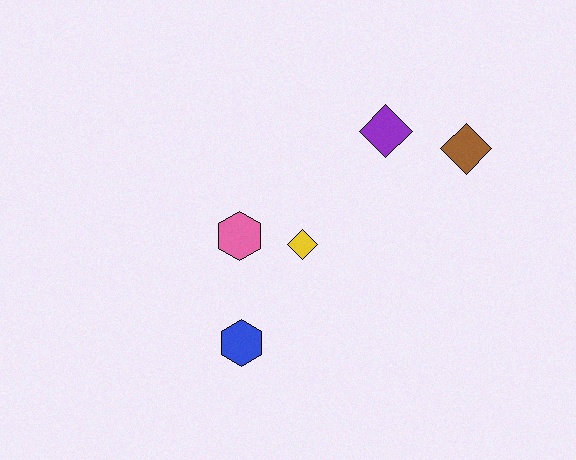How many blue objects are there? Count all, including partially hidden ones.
There is 1 blue object.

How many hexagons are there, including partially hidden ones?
There are 2 hexagons.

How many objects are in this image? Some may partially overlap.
There are 5 objects.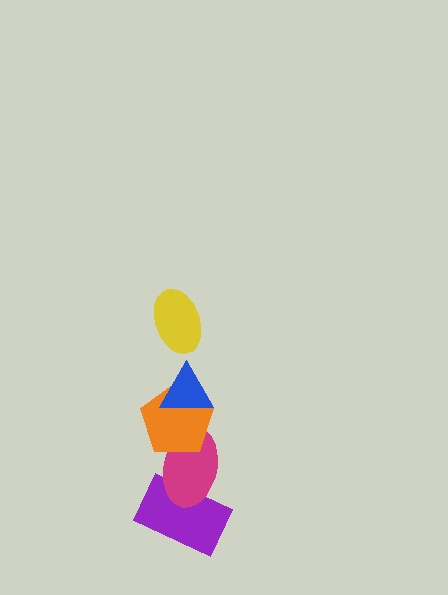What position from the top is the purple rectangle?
The purple rectangle is 5th from the top.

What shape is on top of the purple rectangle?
The magenta ellipse is on top of the purple rectangle.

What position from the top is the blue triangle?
The blue triangle is 2nd from the top.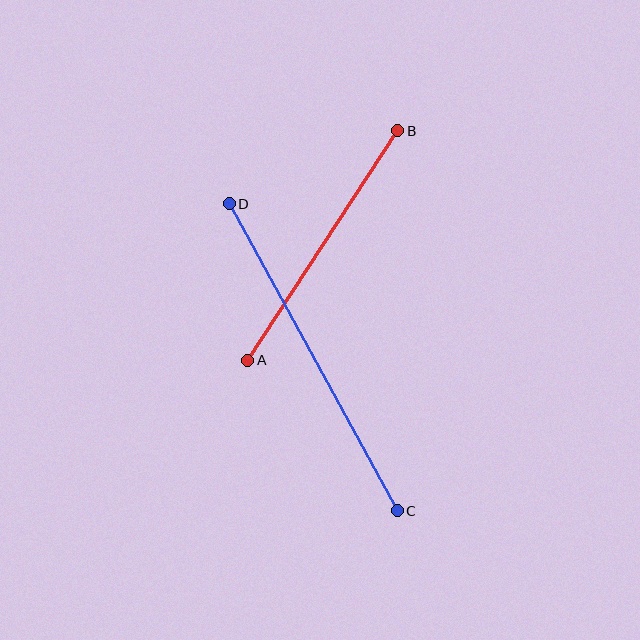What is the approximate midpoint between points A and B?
The midpoint is at approximately (323, 246) pixels.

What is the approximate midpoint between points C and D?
The midpoint is at approximately (313, 357) pixels.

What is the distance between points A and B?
The distance is approximately 274 pixels.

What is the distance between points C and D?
The distance is approximately 350 pixels.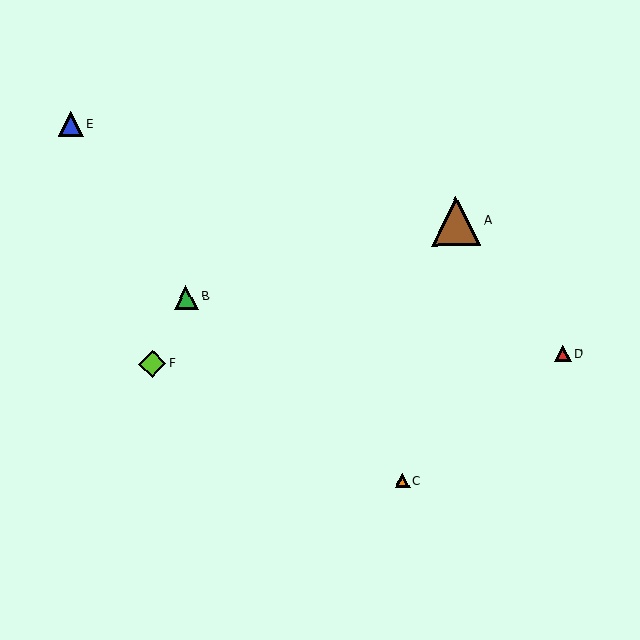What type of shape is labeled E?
Shape E is a blue triangle.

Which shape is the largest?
The brown triangle (labeled A) is the largest.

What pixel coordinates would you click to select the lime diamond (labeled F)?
Click at (152, 364) to select the lime diamond F.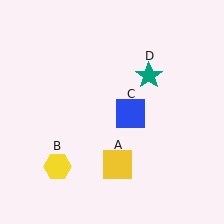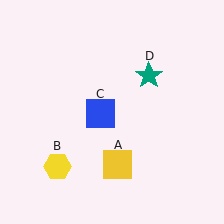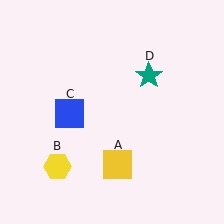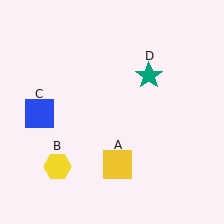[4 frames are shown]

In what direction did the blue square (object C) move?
The blue square (object C) moved left.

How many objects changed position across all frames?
1 object changed position: blue square (object C).